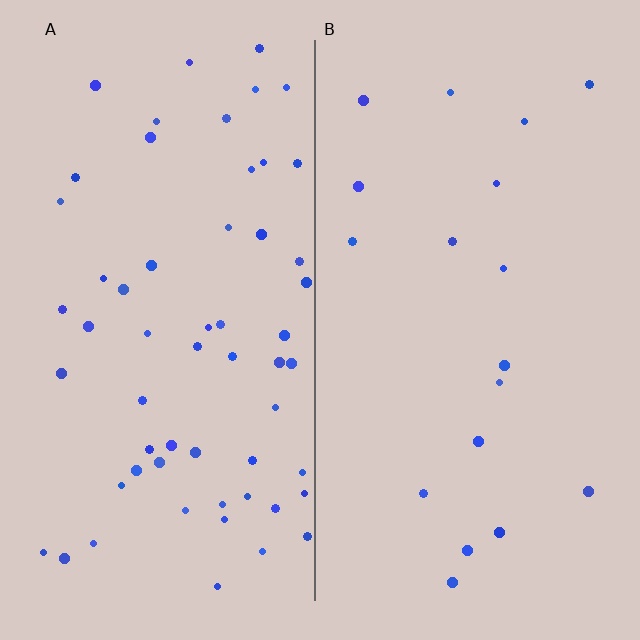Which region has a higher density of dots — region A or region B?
A (the left).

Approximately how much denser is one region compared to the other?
Approximately 3.3× — region A over region B.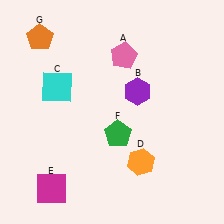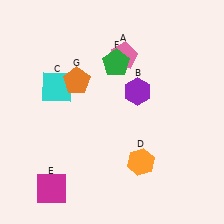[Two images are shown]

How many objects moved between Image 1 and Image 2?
2 objects moved between the two images.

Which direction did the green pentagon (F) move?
The green pentagon (F) moved up.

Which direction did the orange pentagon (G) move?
The orange pentagon (G) moved down.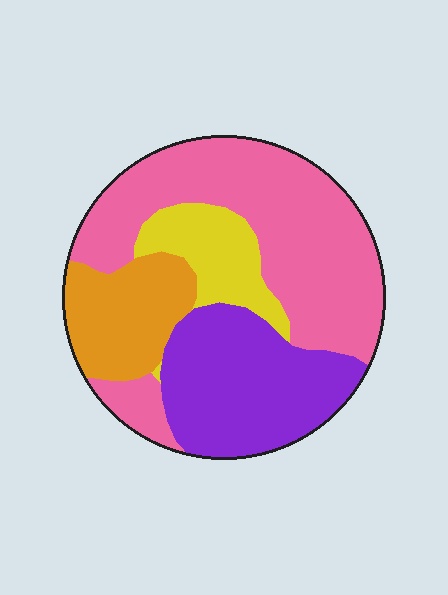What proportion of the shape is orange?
Orange covers around 15% of the shape.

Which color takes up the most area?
Pink, at roughly 45%.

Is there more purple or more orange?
Purple.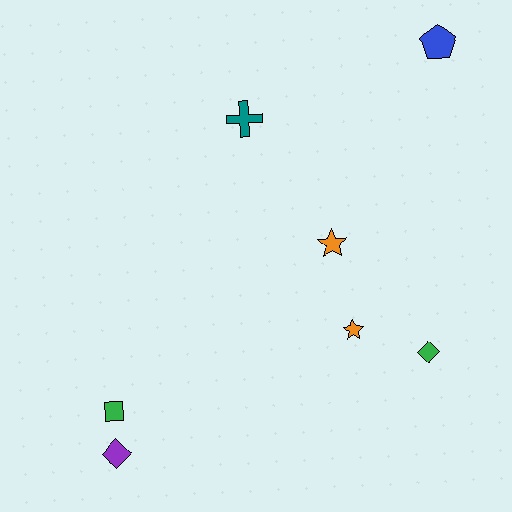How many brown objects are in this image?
There are no brown objects.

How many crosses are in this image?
There is 1 cross.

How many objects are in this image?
There are 7 objects.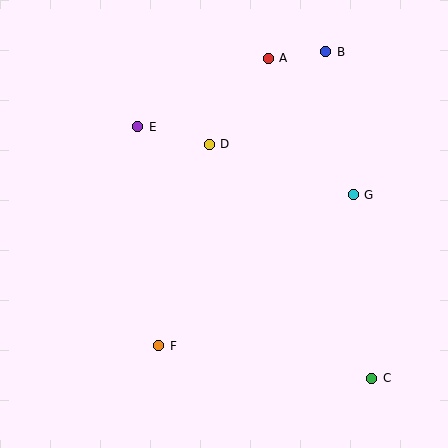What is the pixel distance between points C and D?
The distance between C and D is 285 pixels.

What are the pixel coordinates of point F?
Point F is at (159, 346).